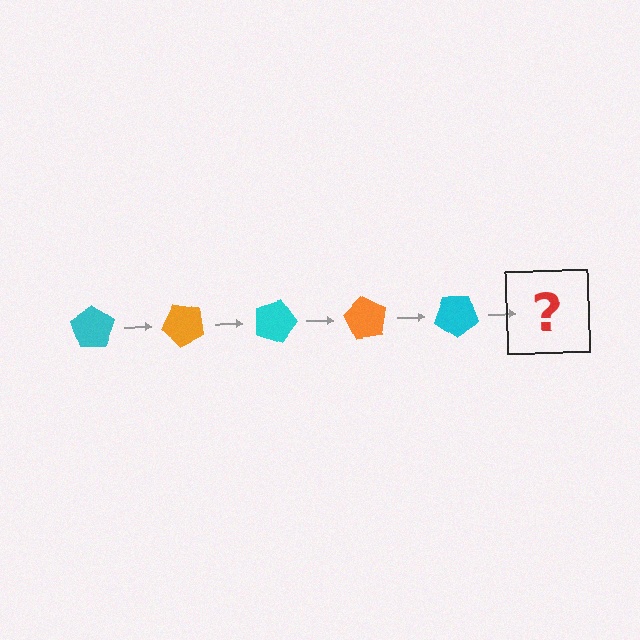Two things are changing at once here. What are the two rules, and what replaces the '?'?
The two rules are that it rotates 45 degrees each step and the color cycles through cyan and orange. The '?' should be an orange pentagon, rotated 225 degrees from the start.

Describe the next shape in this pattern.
It should be an orange pentagon, rotated 225 degrees from the start.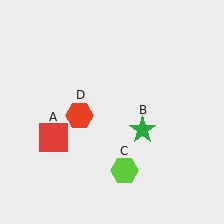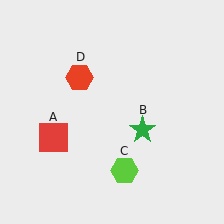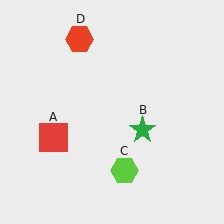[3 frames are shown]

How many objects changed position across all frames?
1 object changed position: red hexagon (object D).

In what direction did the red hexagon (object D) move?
The red hexagon (object D) moved up.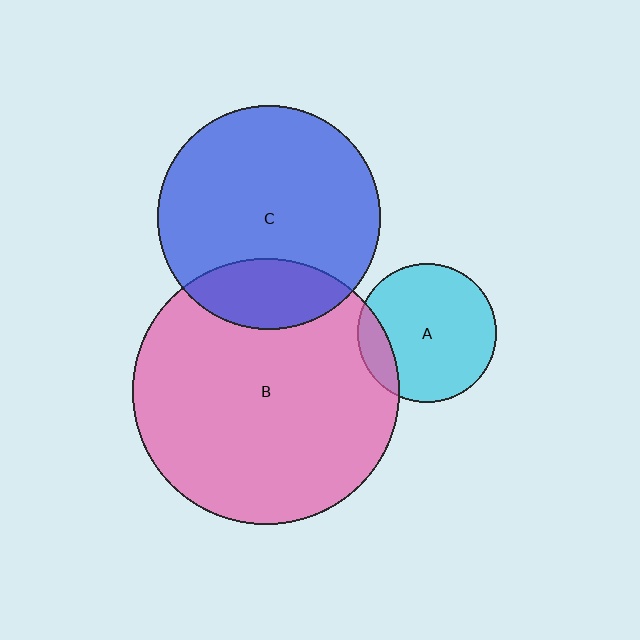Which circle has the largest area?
Circle B (pink).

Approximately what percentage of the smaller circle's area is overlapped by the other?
Approximately 20%.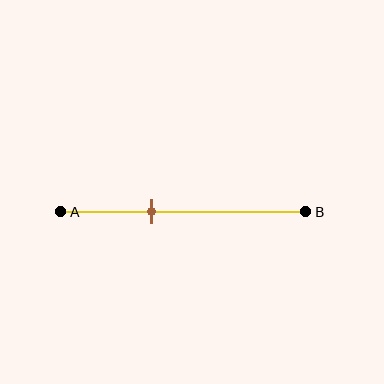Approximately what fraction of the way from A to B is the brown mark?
The brown mark is approximately 35% of the way from A to B.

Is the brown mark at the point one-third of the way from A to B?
No, the mark is at about 35% from A, not at the 33% one-third point.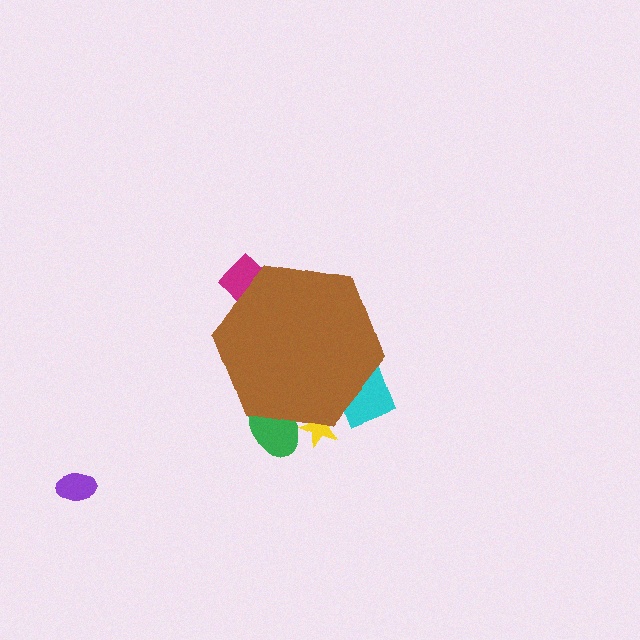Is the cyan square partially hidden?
Yes, the cyan square is partially hidden behind the brown hexagon.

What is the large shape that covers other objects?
A brown hexagon.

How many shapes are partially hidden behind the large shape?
4 shapes are partially hidden.